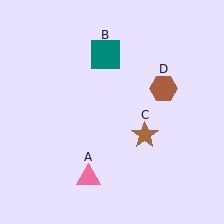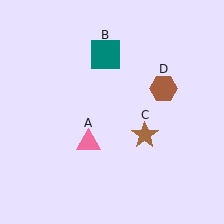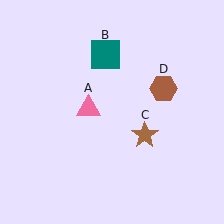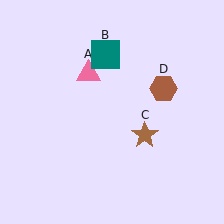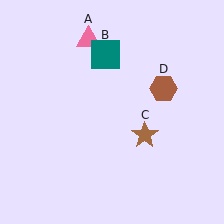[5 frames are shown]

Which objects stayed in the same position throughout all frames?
Teal square (object B) and brown star (object C) and brown hexagon (object D) remained stationary.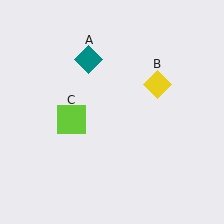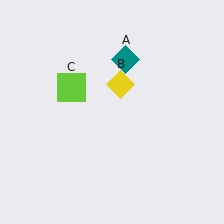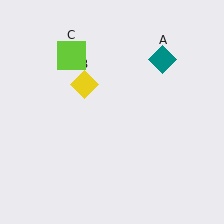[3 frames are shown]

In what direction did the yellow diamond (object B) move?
The yellow diamond (object B) moved left.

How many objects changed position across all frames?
3 objects changed position: teal diamond (object A), yellow diamond (object B), lime square (object C).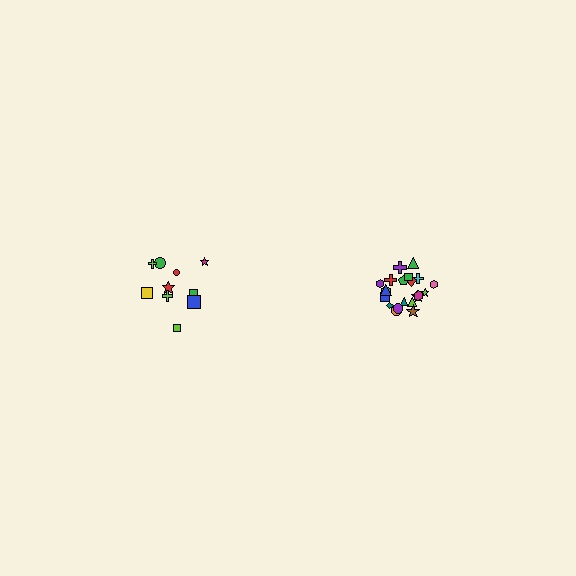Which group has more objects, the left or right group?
The right group.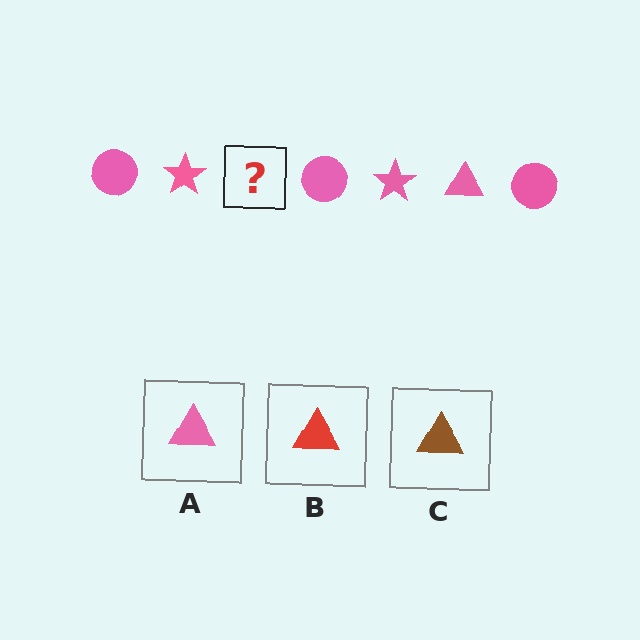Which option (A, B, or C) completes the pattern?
A.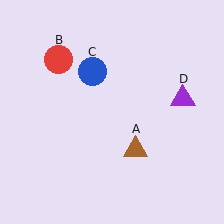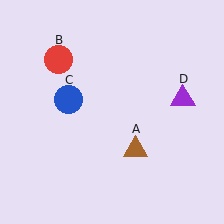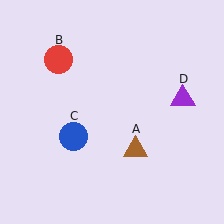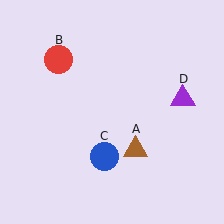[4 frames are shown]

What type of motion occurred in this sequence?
The blue circle (object C) rotated counterclockwise around the center of the scene.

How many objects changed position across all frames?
1 object changed position: blue circle (object C).